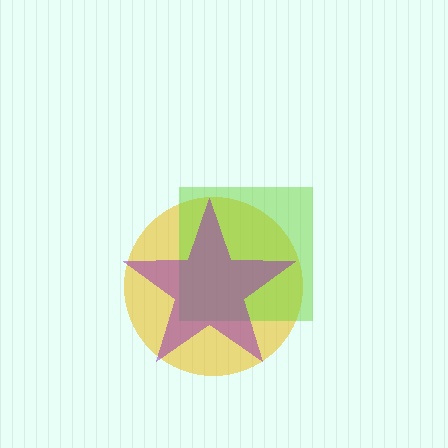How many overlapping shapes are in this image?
There are 3 overlapping shapes in the image.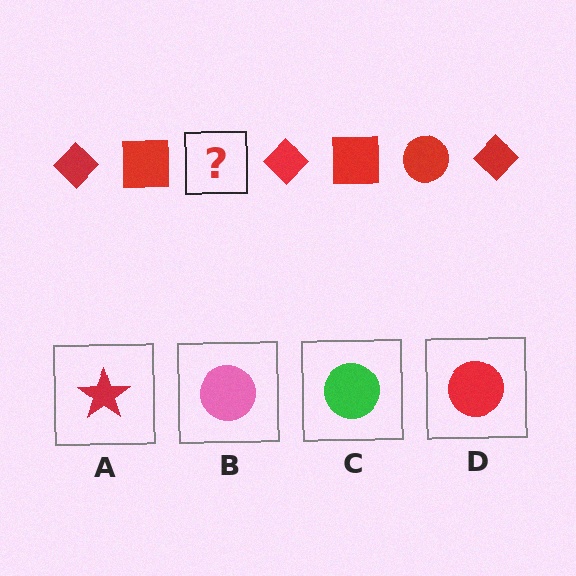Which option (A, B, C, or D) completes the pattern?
D.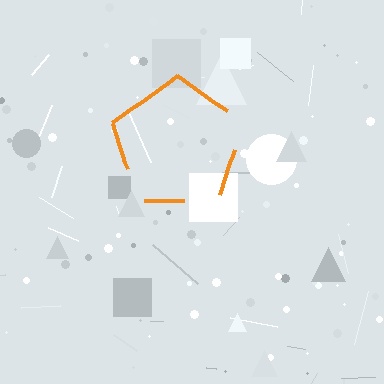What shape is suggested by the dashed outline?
The dashed outline suggests a pentagon.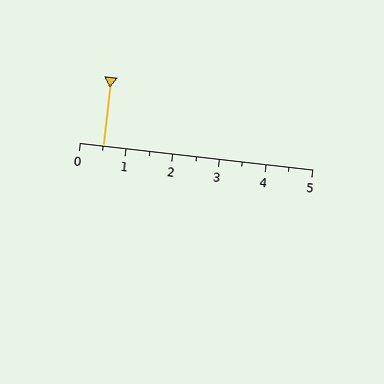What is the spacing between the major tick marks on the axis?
The major ticks are spaced 1 apart.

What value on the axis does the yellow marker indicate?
The marker indicates approximately 0.5.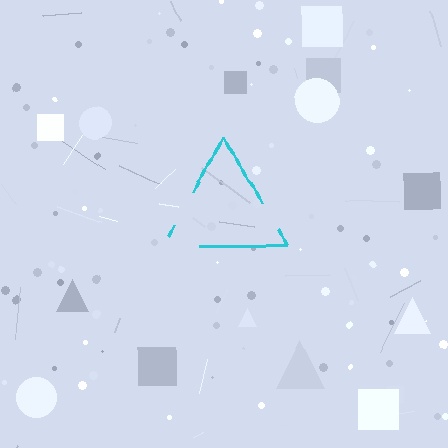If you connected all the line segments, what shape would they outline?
They would outline a triangle.